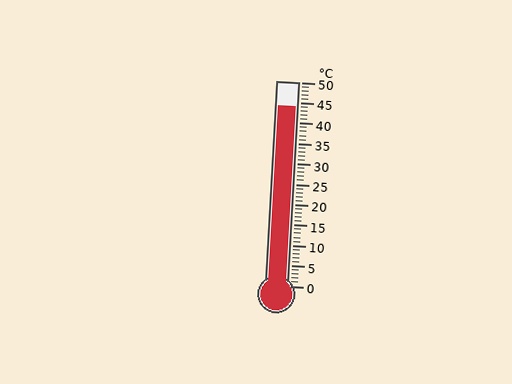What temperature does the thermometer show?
The thermometer shows approximately 44°C.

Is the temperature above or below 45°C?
The temperature is below 45°C.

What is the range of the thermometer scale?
The thermometer scale ranges from 0°C to 50°C.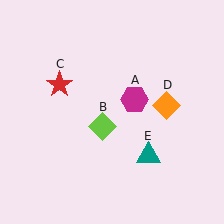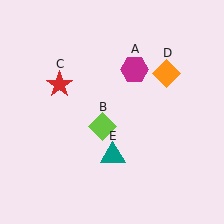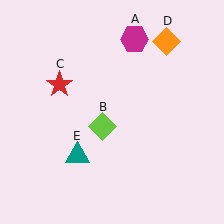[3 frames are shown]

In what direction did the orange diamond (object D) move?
The orange diamond (object D) moved up.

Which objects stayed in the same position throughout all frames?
Lime diamond (object B) and red star (object C) remained stationary.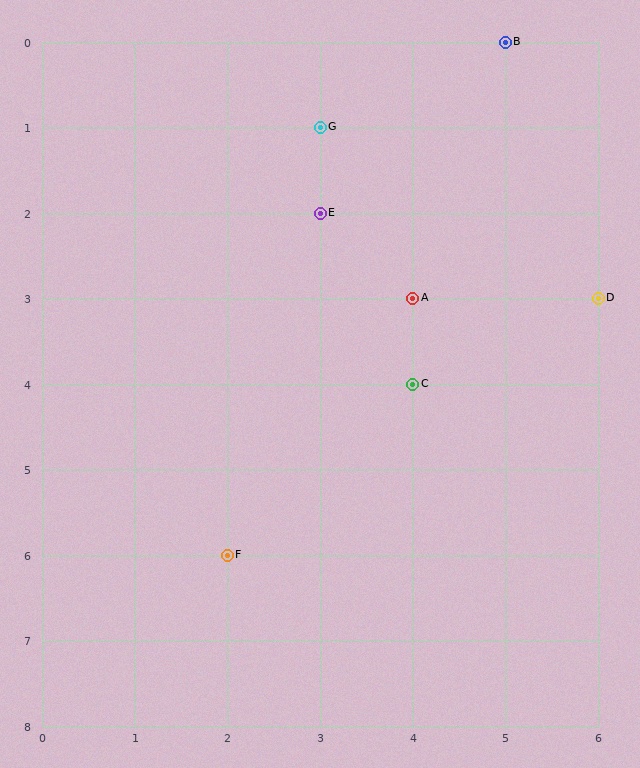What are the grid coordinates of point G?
Point G is at grid coordinates (3, 1).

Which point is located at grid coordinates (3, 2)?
Point E is at (3, 2).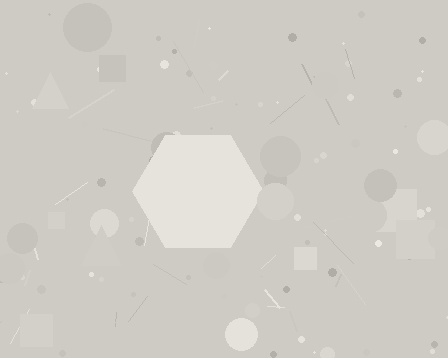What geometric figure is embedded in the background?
A hexagon is embedded in the background.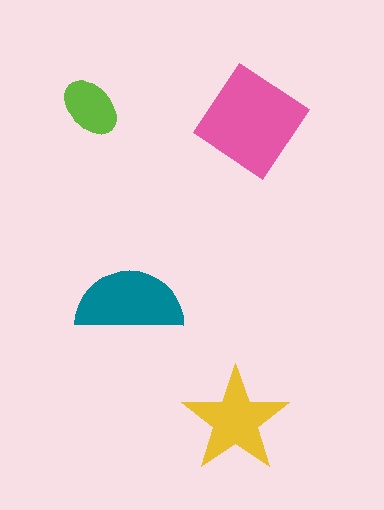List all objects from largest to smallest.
The pink diamond, the teal semicircle, the yellow star, the lime ellipse.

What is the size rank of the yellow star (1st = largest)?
3rd.